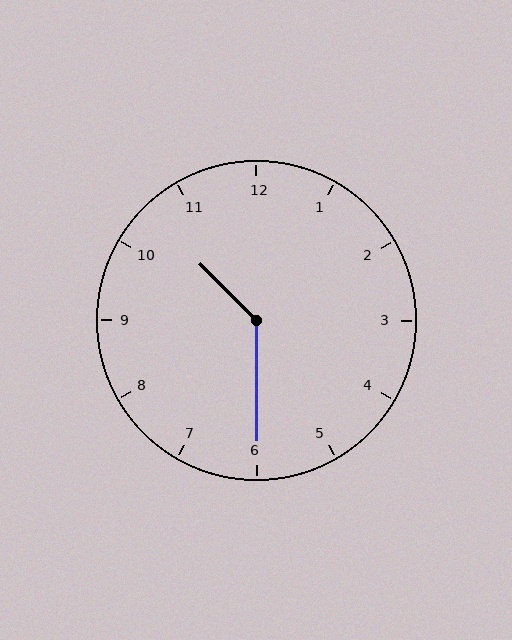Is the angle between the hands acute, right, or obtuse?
It is obtuse.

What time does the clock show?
10:30.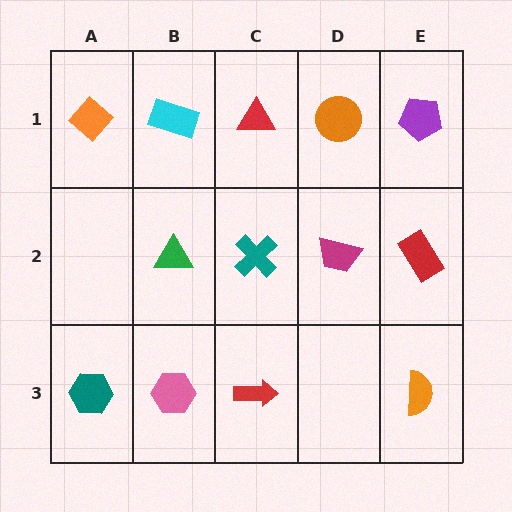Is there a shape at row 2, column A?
No, that cell is empty.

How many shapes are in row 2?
4 shapes.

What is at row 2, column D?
A magenta trapezoid.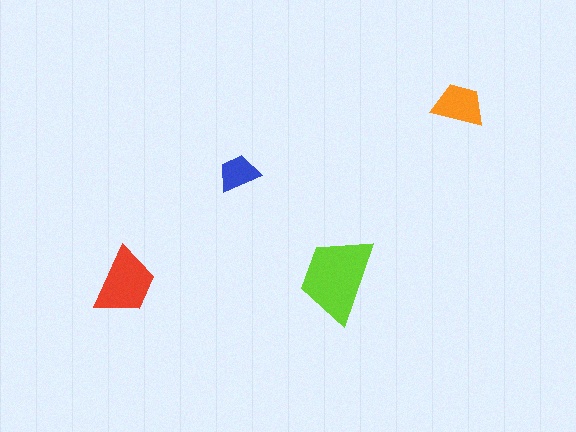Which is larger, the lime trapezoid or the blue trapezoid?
The lime one.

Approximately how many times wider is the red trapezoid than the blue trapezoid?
About 1.5 times wider.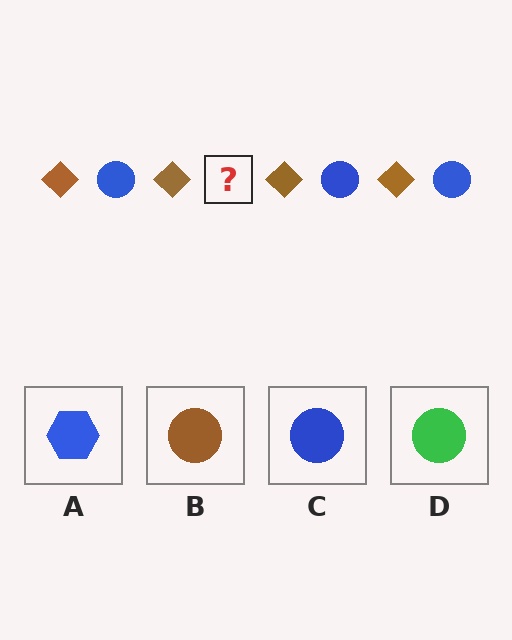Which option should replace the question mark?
Option C.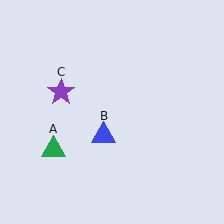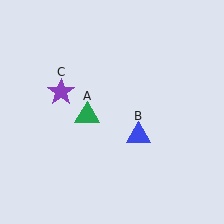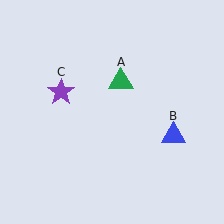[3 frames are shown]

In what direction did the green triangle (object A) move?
The green triangle (object A) moved up and to the right.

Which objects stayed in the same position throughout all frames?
Purple star (object C) remained stationary.